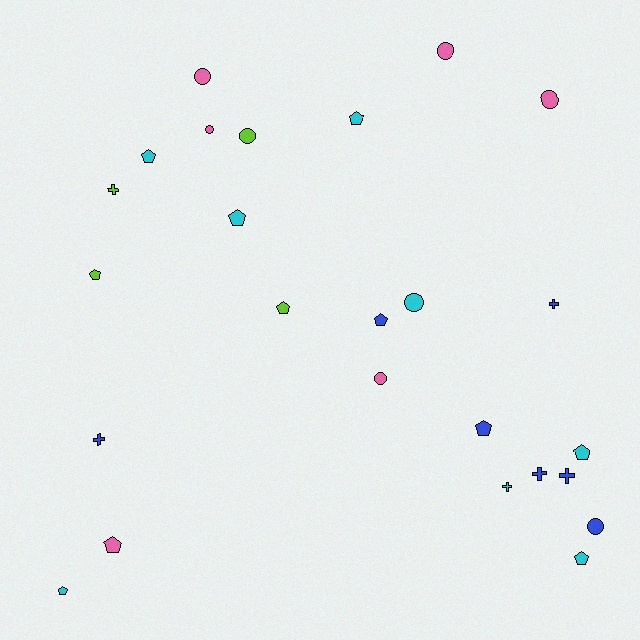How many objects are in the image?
There are 25 objects.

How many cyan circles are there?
There is 1 cyan circle.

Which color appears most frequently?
Cyan, with 8 objects.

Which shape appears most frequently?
Pentagon, with 11 objects.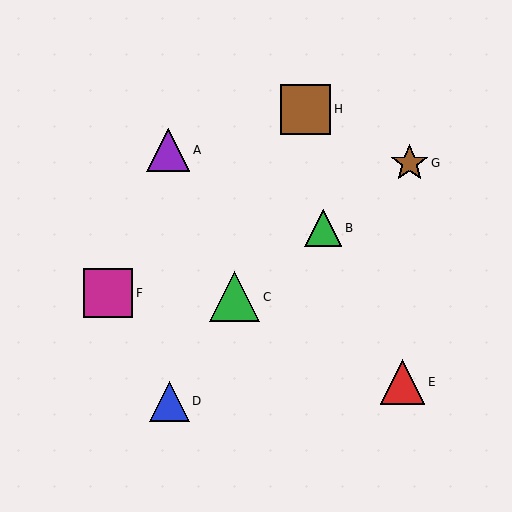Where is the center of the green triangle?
The center of the green triangle is at (323, 228).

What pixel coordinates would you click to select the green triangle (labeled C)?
Click at (235, 297) to select the green triangle C.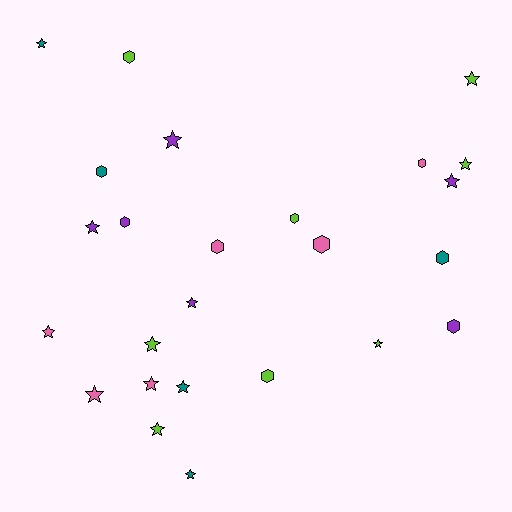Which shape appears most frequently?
Star, with 15 objects.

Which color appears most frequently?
Lime, with 8 objects.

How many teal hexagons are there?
There are 2 teal hexagons.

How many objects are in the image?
There are 25 objects.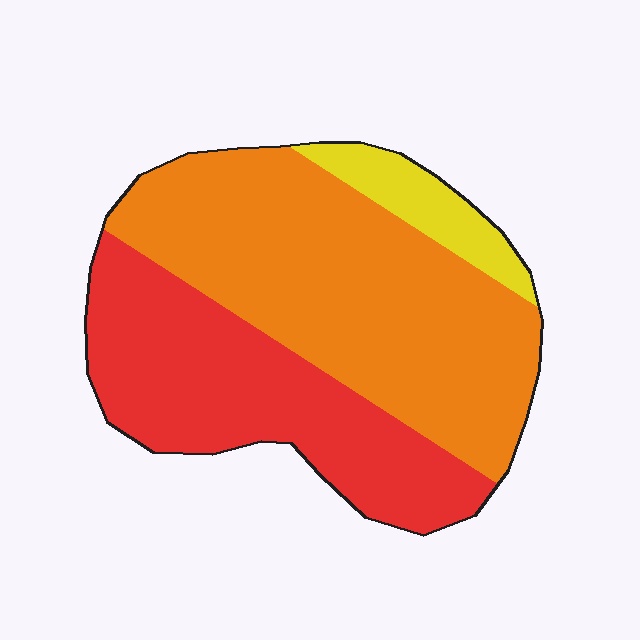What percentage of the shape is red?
Red takes up about three eighths (3/8) of the shape.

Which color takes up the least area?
Yellow, at roughly 10%.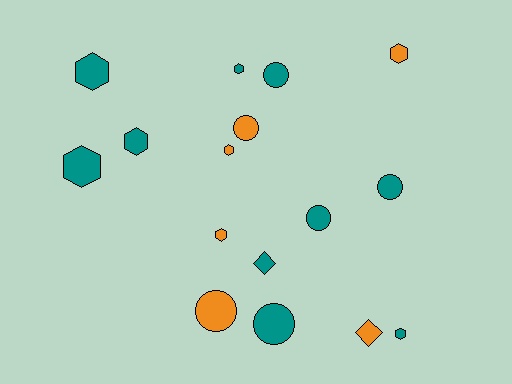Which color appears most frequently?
Teal, with 10 objects.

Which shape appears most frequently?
Hexagon, with 8 objects.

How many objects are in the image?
There are 16 objects.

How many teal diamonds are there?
There is 1 teal diamond.